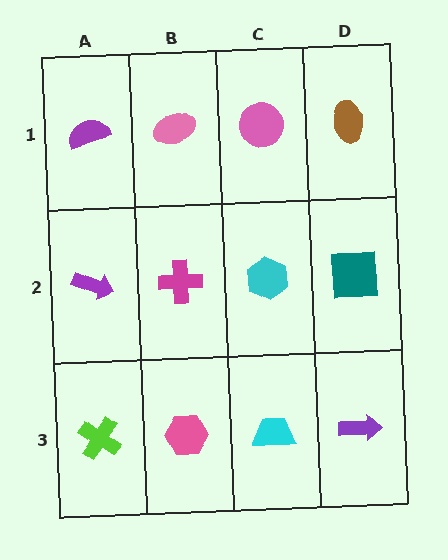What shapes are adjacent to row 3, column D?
A teal square (row 2, column D), a cyan trapezoid (row 3, column C).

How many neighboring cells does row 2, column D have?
3.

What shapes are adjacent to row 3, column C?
A cyan hexagon (row 2, column C), a pink hexagon (row 3, column B), a purple arrow (row 3, column D).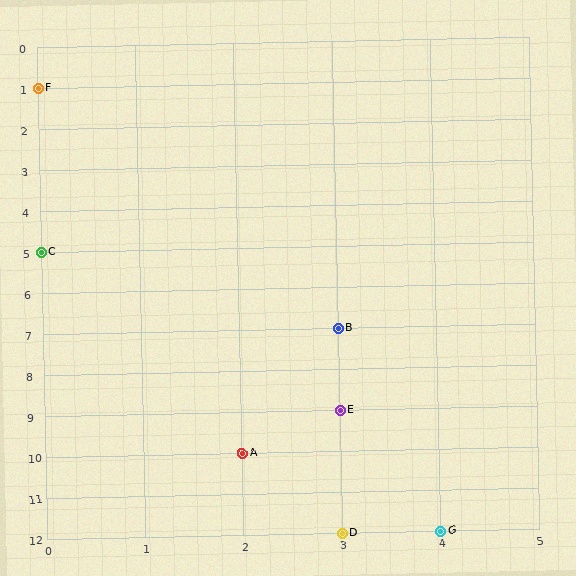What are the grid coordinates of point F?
Point F is at grid coordinates (0, 1).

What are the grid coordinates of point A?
Point A is at grid coordinates (2, 10).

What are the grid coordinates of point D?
Point D is at grid coordinates (3, 12).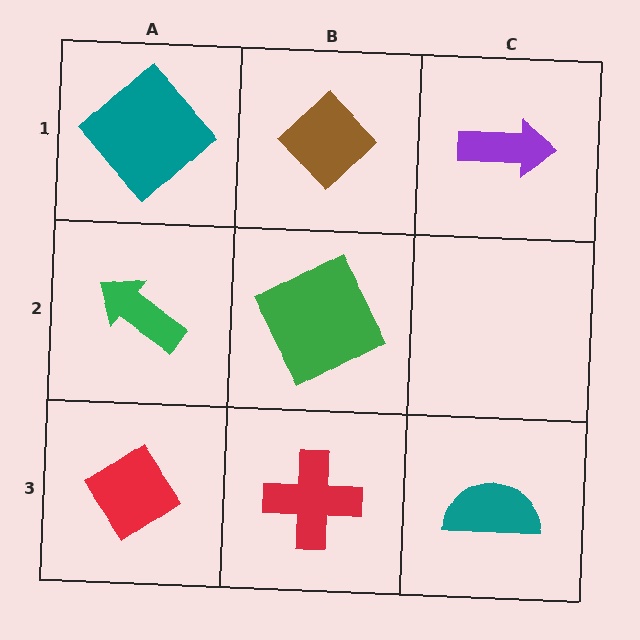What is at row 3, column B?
A red cross.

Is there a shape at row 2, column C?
No, that cell is empty.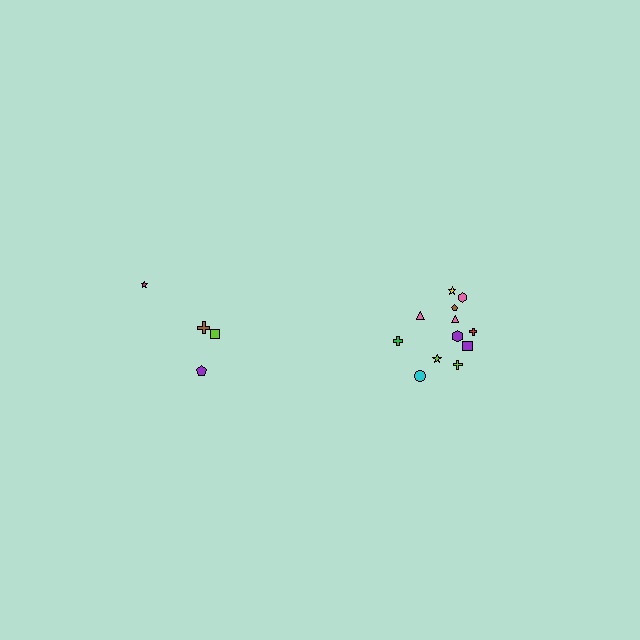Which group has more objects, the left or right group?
The right group.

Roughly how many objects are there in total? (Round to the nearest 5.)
Roughly 15 objects in total.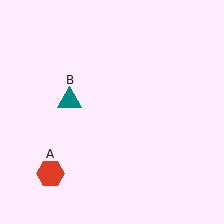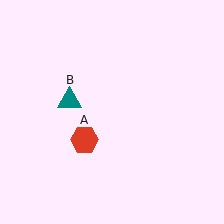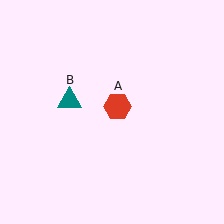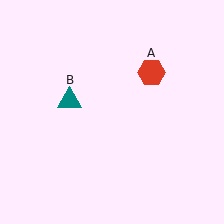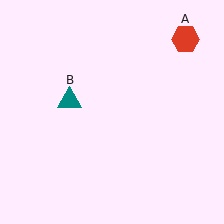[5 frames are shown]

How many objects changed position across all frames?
1 object changed position: red hexagon (object A).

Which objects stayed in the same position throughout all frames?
Teal triangle (object B) remained stationary.